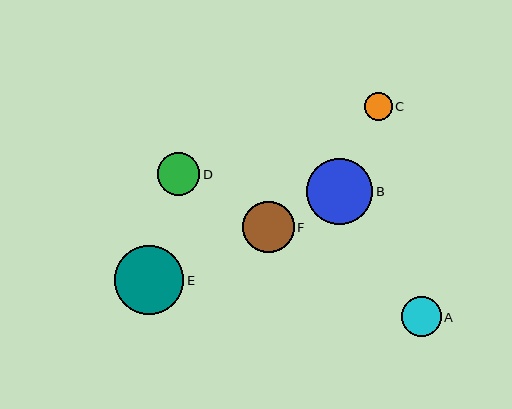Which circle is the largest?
Circle E is the largest with a size of approximately 69 pixels.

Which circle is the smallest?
Circle C is the smallest with a size of approximately 28 pixels.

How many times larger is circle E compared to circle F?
Circle E is approximately 1.3 times the size of circle F.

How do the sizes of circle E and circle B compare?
Circle E and circle B are approximately the same size.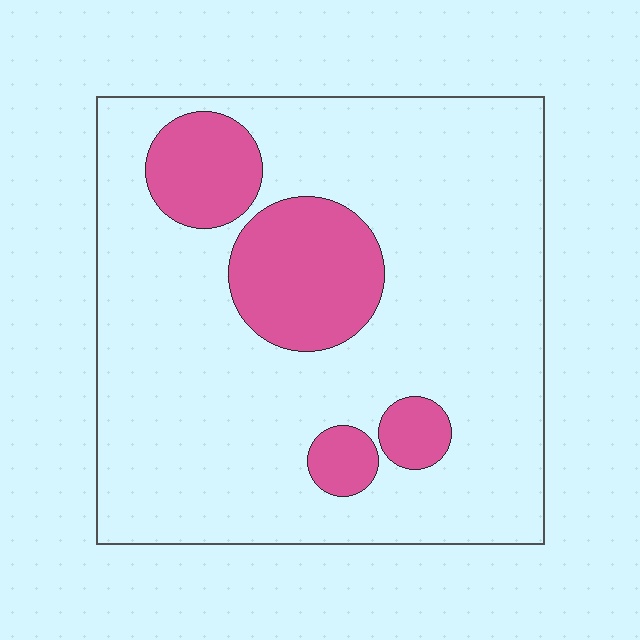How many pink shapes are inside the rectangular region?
4.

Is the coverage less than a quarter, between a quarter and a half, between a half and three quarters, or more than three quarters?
Less than a quarter.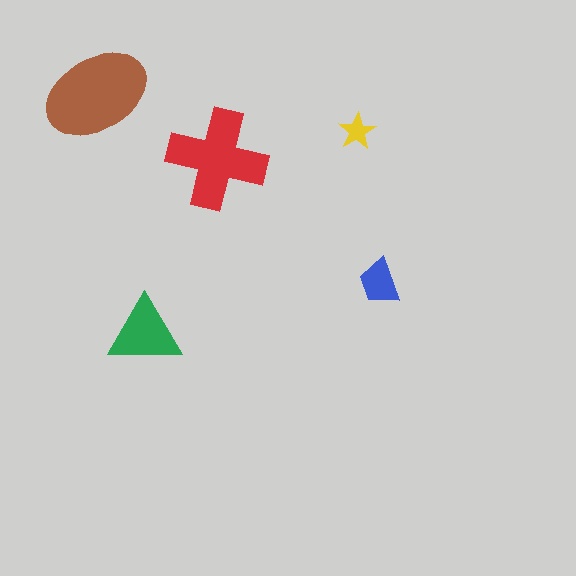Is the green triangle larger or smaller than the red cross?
Smaller.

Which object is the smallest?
The yellow star.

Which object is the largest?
The brown ellipse.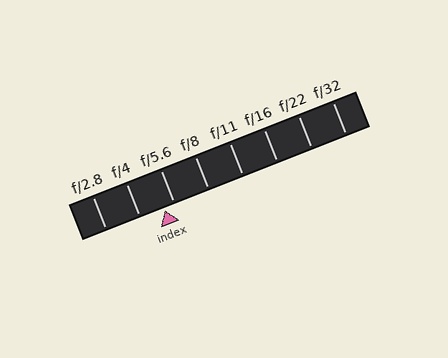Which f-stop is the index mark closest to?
The index mark is closest to f/5.6.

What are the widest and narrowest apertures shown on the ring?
The widest aperture shown is f/2.8 and the narrowest is f/32.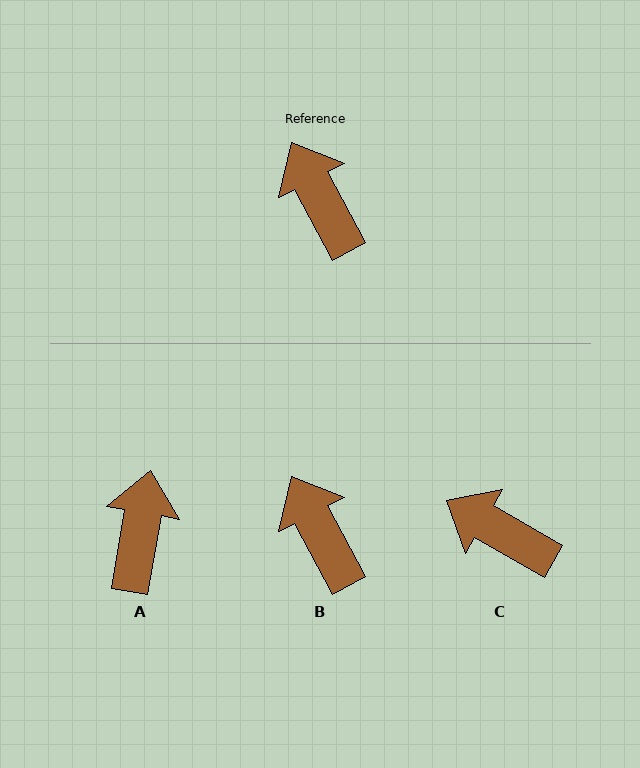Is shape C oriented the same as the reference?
No, it is off by about 32 degrees.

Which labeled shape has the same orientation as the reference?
B.